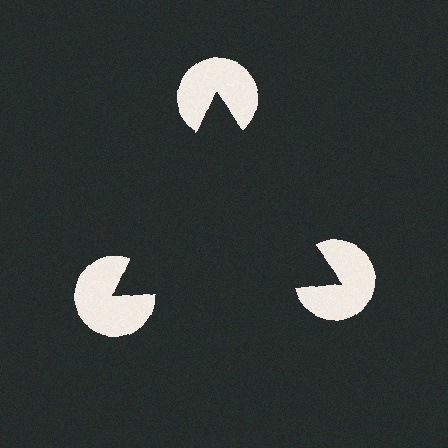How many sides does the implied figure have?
3 sides.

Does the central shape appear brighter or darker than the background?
It typically appears slightly darker than the background, even though no actual brightness change is drawn.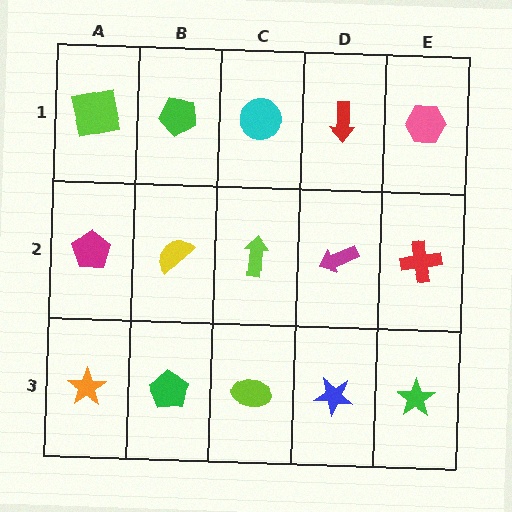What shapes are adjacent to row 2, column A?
A lime square (row 1, column A), an orange star (row 3, column A), a yellow semicircle (row 2, column B).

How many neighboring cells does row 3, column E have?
2.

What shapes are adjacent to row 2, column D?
A red arrow (row 1, column D), a blue star (row 3, column D), a lime arrow (row 2, column C), a red cross (row 2, column E).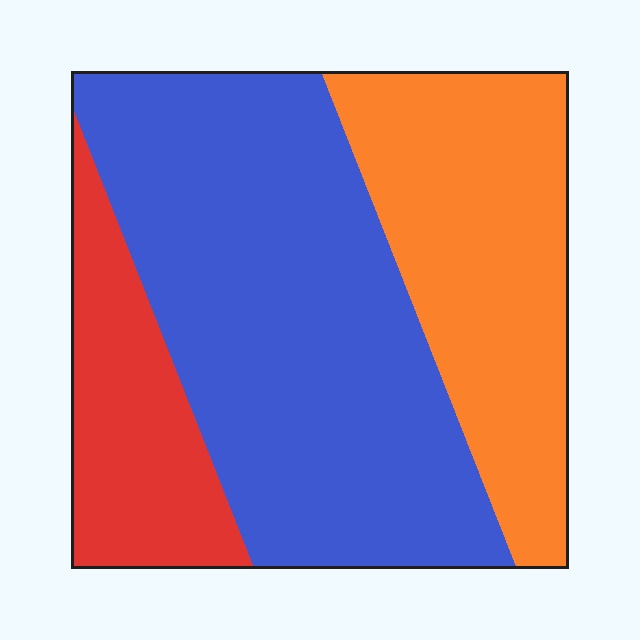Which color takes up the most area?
Blue, at roughly 55%.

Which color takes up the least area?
Red, at roughly 15%.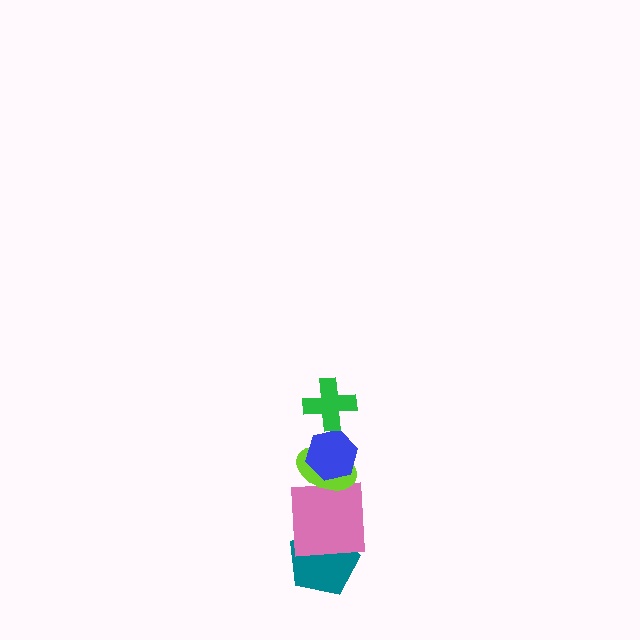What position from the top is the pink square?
The pink square is 4th from the top.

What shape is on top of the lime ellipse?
The blue hexagon is on top of the lime ellipse.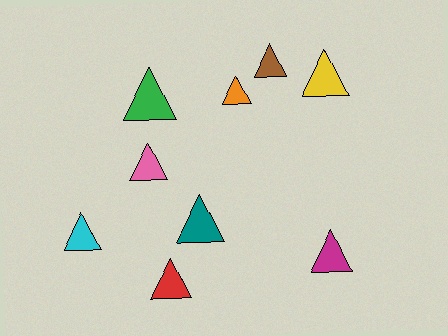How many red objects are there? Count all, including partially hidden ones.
There is 1 red object.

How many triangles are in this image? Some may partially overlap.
There are 9 triangles.